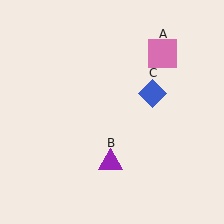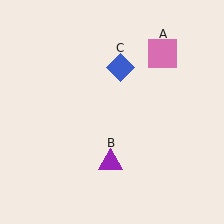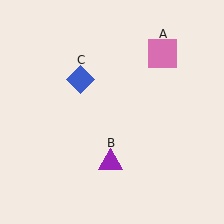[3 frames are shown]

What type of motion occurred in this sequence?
The blue diamond (object C) rotated counterclockwise around the center of the scene.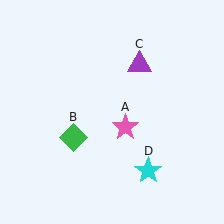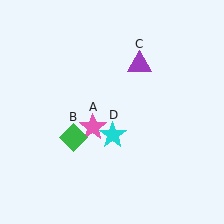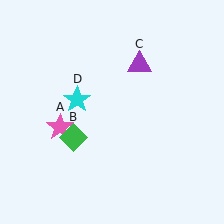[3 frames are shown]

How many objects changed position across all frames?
2 objects changed position: pink star (object A), cyan star (object D).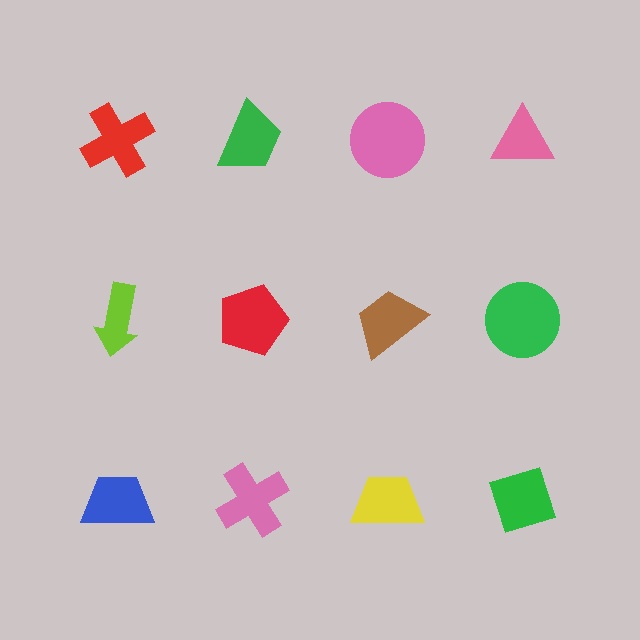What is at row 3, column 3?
A yellow trapezoid.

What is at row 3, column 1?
A blue trapezoid.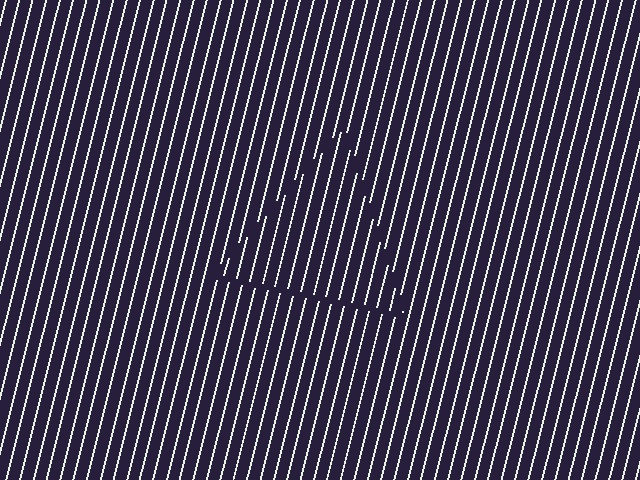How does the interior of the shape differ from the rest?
The interior of the shape contains the same grating, shifted by half a period — the contour is defined by the phase discontinuity where line-ends from the inner and outer gratings abut.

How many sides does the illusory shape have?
3 sides — the line-ends trace a triangle.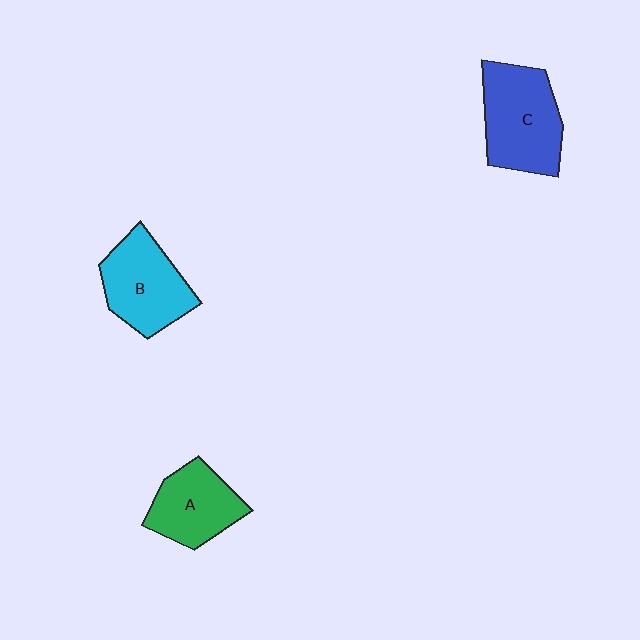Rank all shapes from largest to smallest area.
From largest to smallest: C (blue), B (cyan), A (green).